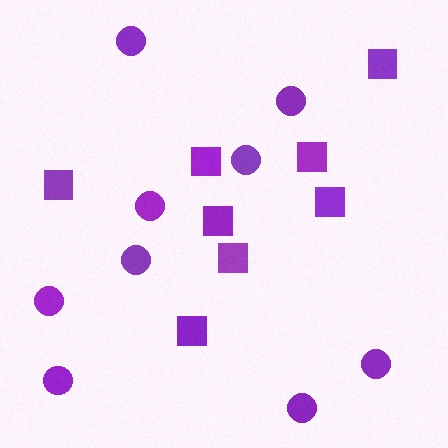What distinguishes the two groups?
There are 2 groups: one group of squares (8) and one group of circles (9).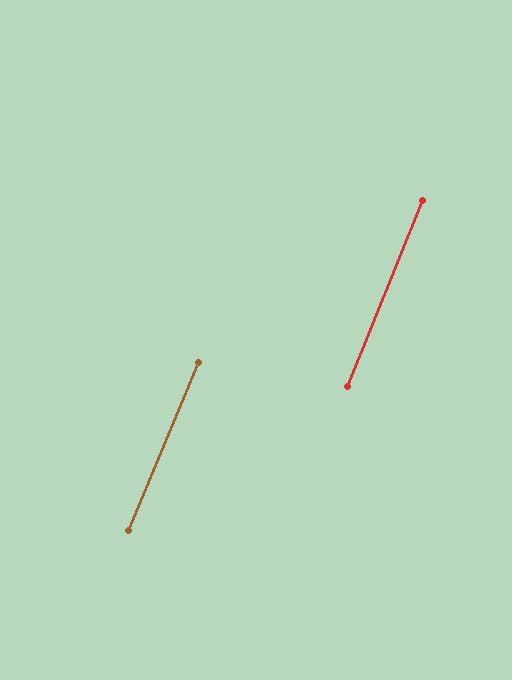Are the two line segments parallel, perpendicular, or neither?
Parallel — their directions differ by only 0.8°.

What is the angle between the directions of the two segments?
Approximately 1 degree.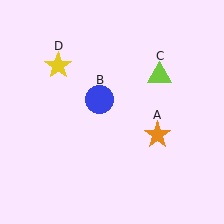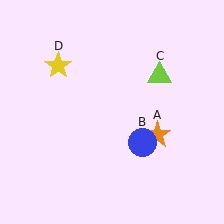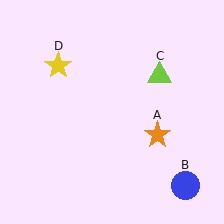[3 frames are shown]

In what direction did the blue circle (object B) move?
The blue circle (object B) moved down and to the right.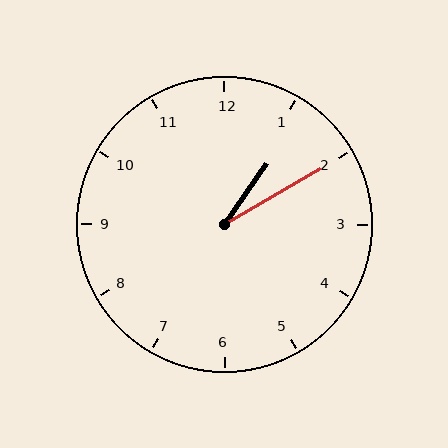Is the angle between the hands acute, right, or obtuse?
It is acute.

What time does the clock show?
1:10.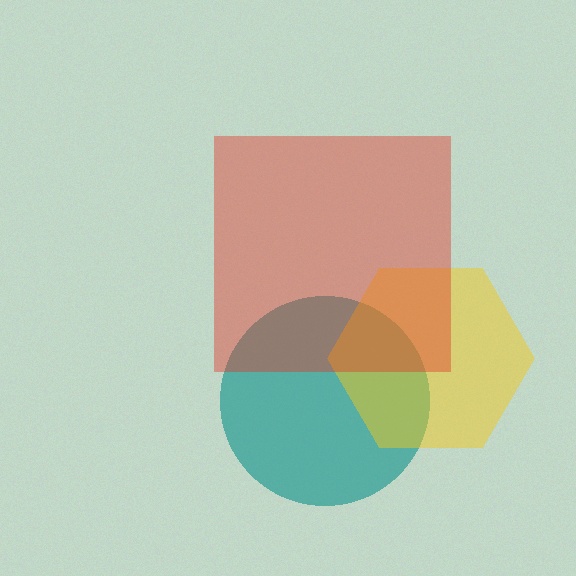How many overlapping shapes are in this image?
There are 3 overlapping shapes in the image.